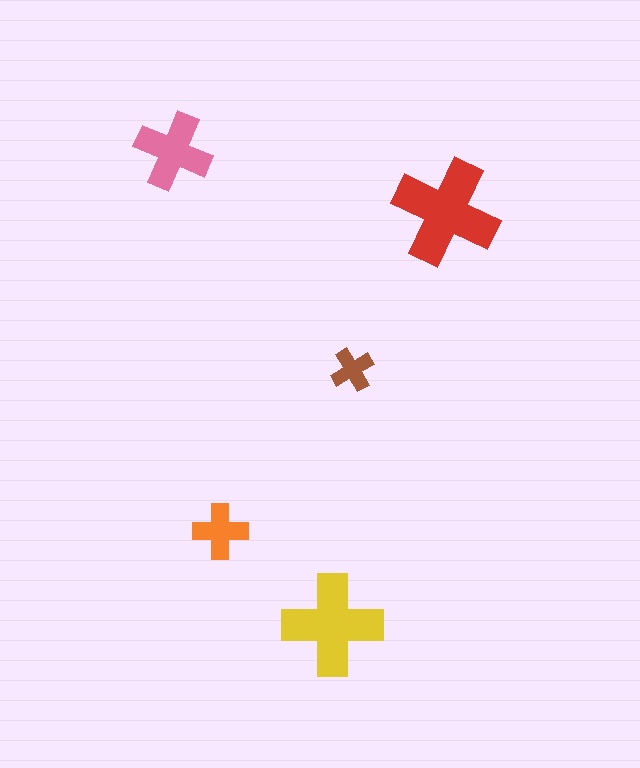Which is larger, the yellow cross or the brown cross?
The yellow one.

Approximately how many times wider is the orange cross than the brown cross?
About 1.5 times wider.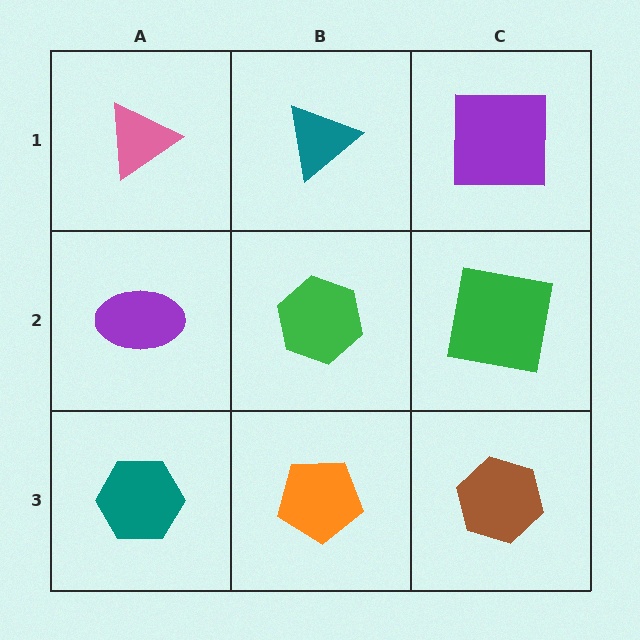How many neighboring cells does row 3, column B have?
3.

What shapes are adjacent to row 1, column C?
A green square (row 2, column C), a teal triangle (row 1, column B).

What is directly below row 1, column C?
A green square.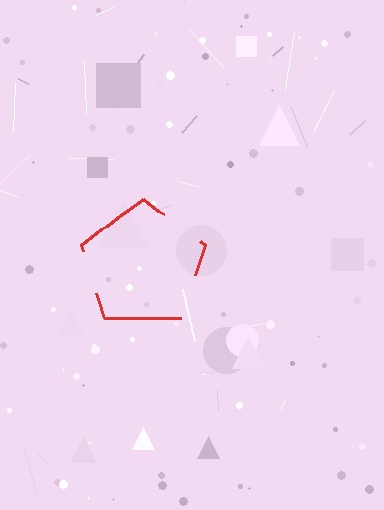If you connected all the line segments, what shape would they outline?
They would outline a pentagon.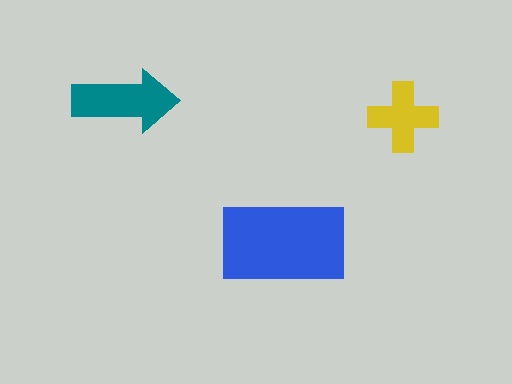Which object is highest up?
The teal arrow is topmost.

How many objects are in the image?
There are 3 objects in the image.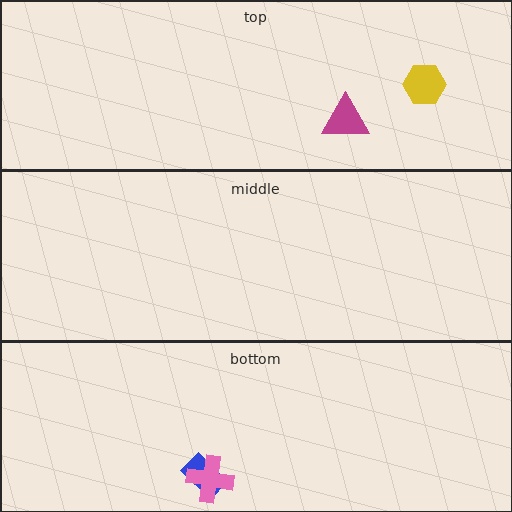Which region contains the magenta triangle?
The top region.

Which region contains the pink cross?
The bottom region.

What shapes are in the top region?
The yellow hexagon, the magenta triangle.